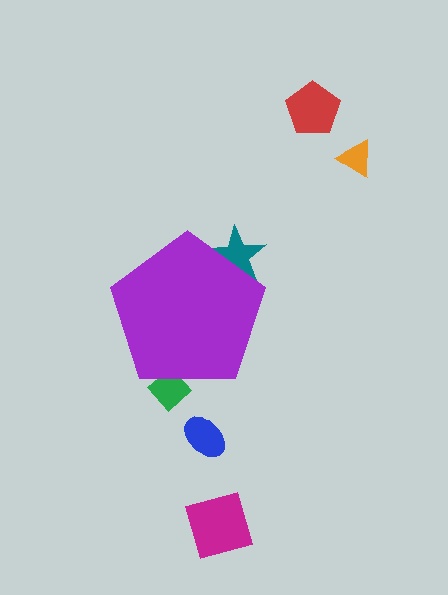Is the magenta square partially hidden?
No, the magenta square is fully visible.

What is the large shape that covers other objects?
A purple pentagon.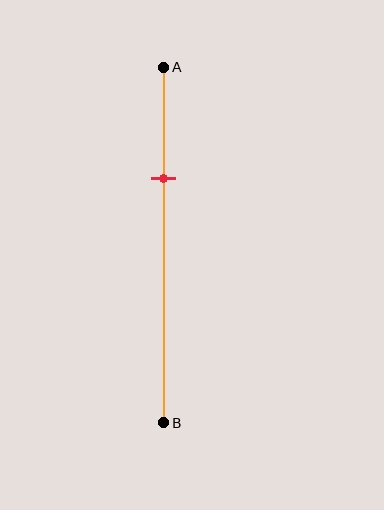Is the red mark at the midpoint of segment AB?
No, the mark is at about 30% from A, not at the 50% midpoint.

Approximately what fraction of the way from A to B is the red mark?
The red mark is approximately 30% of the way from A to B.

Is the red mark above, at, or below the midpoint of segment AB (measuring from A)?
The red mark is above the midpoint of segment AB.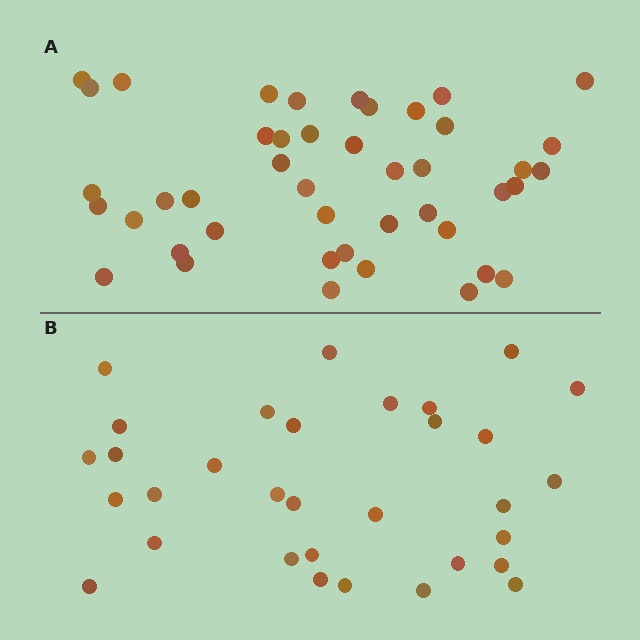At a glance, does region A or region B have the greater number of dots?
Region A (the top region) has more dots.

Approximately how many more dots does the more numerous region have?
Region A has roughly 12 or so more dots than region B.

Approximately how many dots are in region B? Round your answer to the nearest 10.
About 30 dots. (The exact count is 32, which rounds to 30.)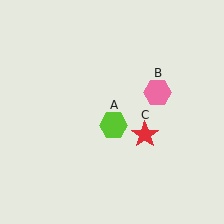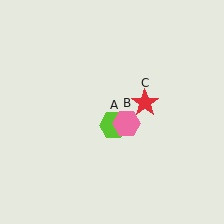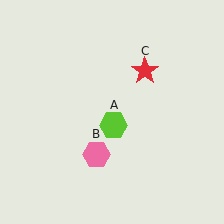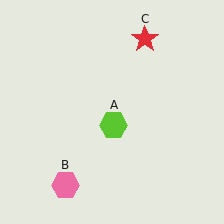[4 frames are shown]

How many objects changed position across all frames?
2 objects changed position: pink hexagon (object B), red star (object C).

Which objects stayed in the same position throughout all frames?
Lime hexagon (object A) remained stationary.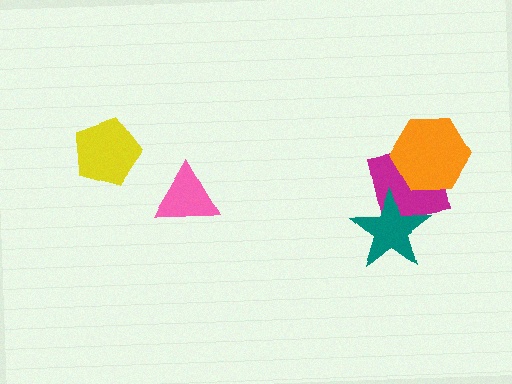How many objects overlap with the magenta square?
2 objects overlap with the magenta square.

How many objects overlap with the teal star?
1 object overlaps with the teal star.